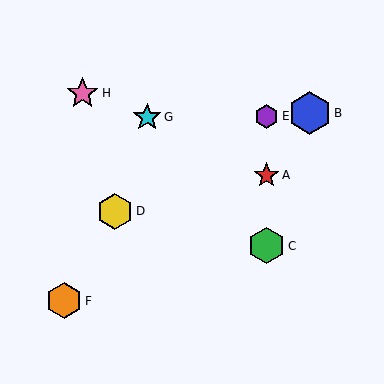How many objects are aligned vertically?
3 objects (A, C, E) are aligned vertically.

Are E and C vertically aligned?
Yes, both are at x≈267.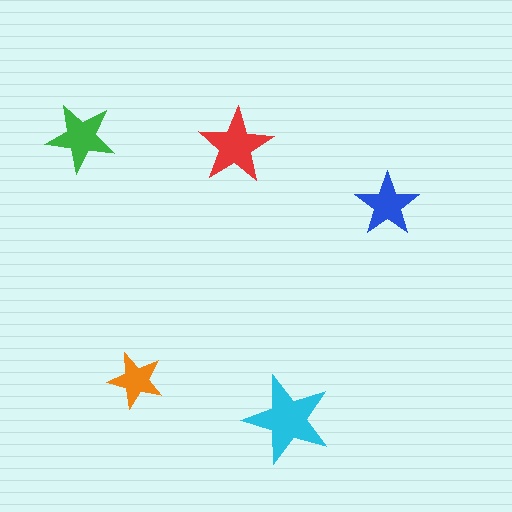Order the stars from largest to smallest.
the cyan one, the red one, the green one, the blue one, the orange one.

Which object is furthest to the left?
The green star is leftmost.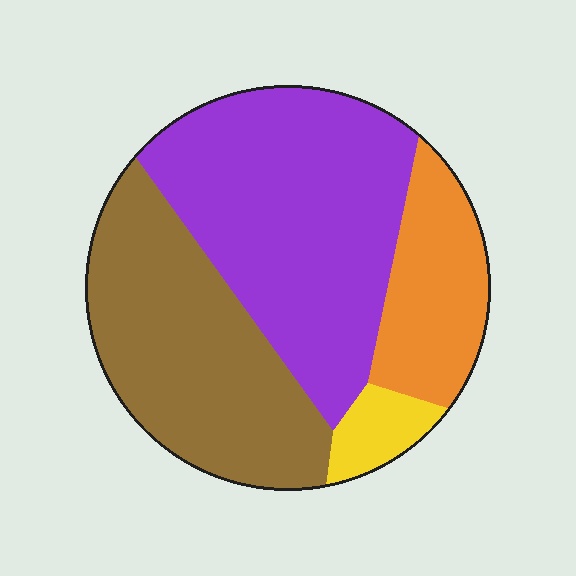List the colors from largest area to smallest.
From largest to smallest: purple, brown, orange, yellow.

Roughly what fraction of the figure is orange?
Orange covers around 15% of the figure.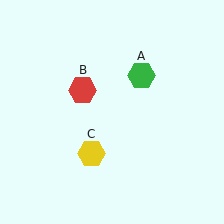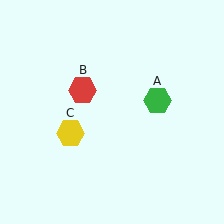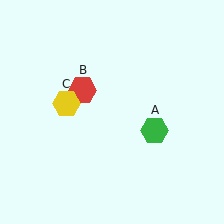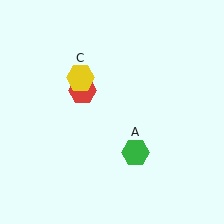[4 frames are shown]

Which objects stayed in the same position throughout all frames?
Red hexagon (object B) remained stationary.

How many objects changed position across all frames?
2 objects changed position: green hexagon (object A), yellow hexagon (object C).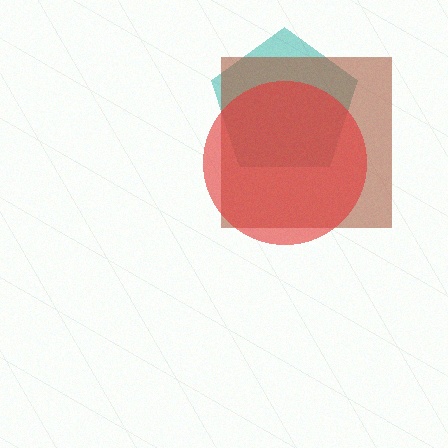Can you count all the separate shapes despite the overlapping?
Yes, there are 3 separate shapes.